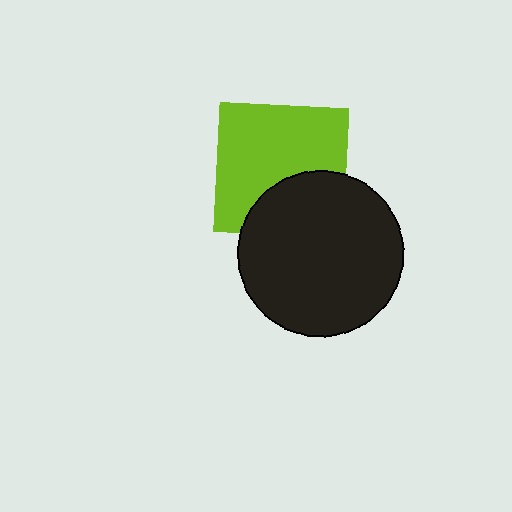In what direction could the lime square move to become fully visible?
The lime square could move up. That would shift it out from behind the black circle entirely.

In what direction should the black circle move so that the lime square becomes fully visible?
The black circle should move down. That is the shortest direction to clear the overlap and leave the lime square fully visible.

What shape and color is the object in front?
The object in front is a black circle.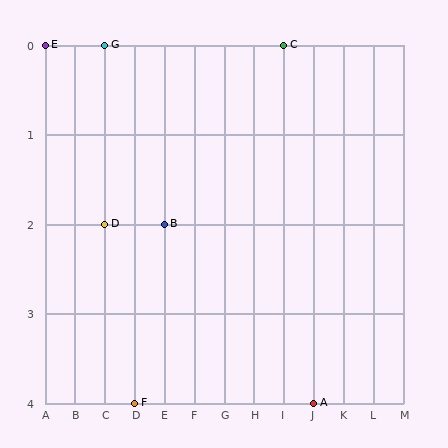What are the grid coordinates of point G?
Point G is at grid coordinates (C, 0).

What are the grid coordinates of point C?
Point C is at grid coordinates (I, 0).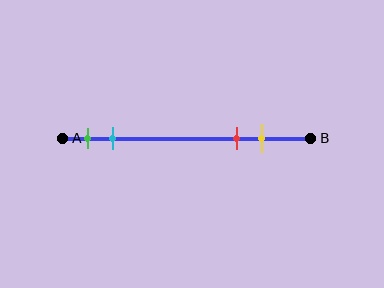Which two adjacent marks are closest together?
The green and cyan marks are the closest adjacent pair.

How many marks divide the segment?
There are 4 marks dividing the segment.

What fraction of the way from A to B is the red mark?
The red mark is approximately 70% (0.7) of the way from A to B.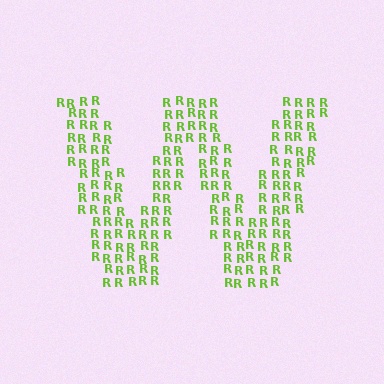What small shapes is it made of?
It is made of small letter R's.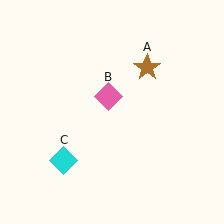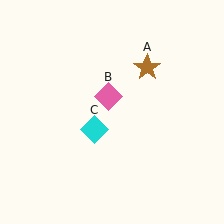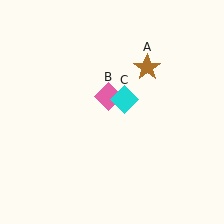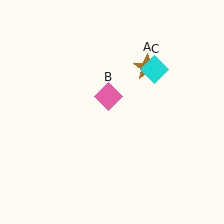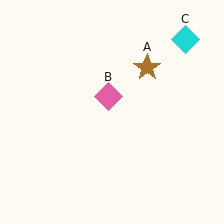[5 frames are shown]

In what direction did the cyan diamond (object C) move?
The cyan diamond (object C) moved up and to the right.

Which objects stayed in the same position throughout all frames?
Brown star (object A) and pink diamond (object B) remained stationary.